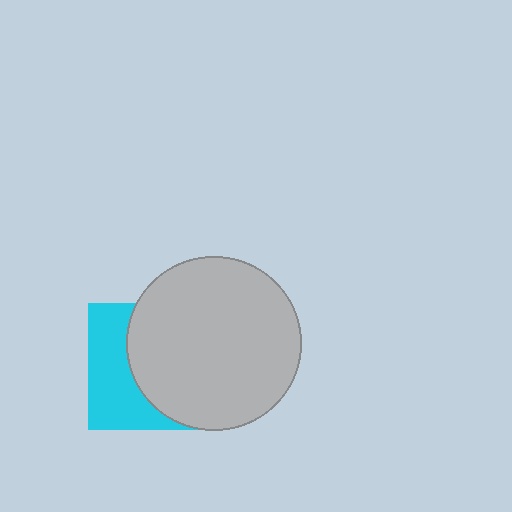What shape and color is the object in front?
The object in front is a light gray circle.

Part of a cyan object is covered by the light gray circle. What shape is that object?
It is a square.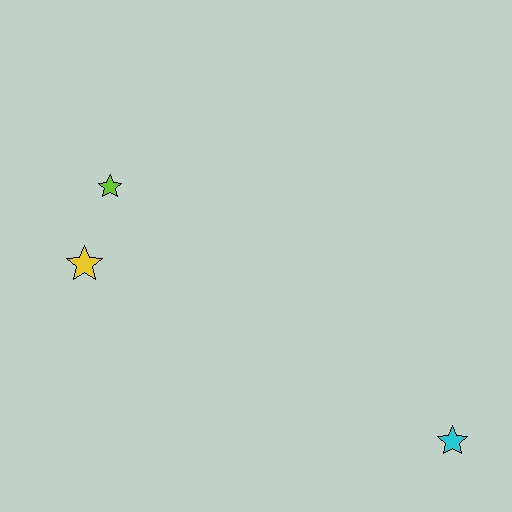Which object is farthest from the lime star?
The cyan star is farthest from the lime star.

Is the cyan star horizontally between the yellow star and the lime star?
No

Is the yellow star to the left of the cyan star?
Yes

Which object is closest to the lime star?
The yellow star is closest to the lime star.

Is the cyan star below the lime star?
Yes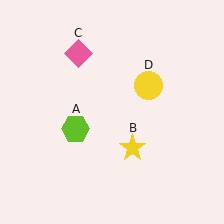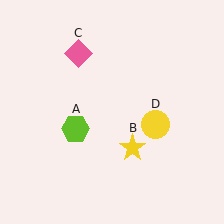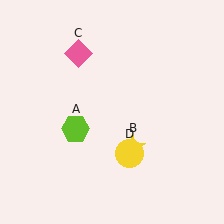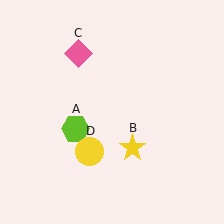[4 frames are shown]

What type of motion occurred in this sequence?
The yellow circle (object D) rotated clockwise around the center of the scene.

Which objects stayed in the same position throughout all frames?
Lime hexagon (object A) and yellow star (object B) and pink diamond (object C) remained stationary.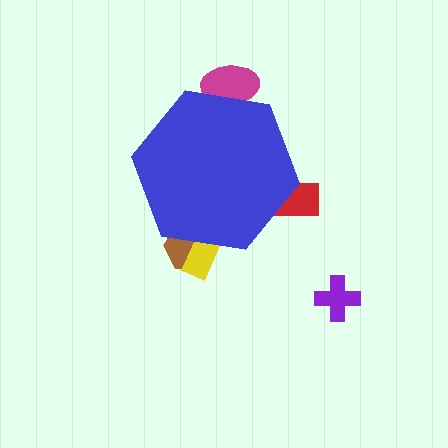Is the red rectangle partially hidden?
Yes, the red rectangle is partially hidden behind the blue hexagon.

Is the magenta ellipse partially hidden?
Yes, the magenta ellipse is partially hidden behind the blue hexagon.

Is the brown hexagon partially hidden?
Yes, the brown hexagon is partially hidden behind the blue hexagon.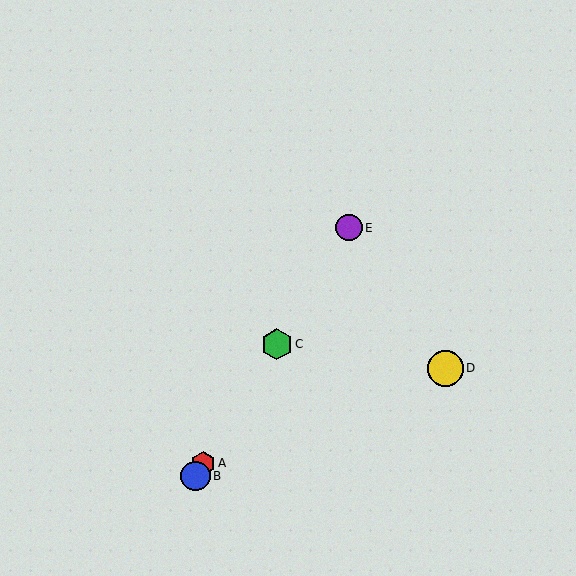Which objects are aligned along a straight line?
Objects A, B, C, E are aligned along a straight line.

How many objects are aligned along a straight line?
4 objects (A, B, C, E) are aligned along a straight line.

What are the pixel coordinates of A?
Object A is at (203, 463).